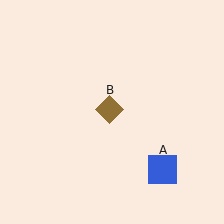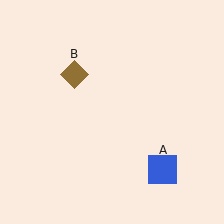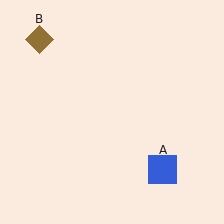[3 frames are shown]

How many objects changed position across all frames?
1 object changed position: brown diamond (object B).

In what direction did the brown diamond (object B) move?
The brown diamond (object B) moved up and to the left.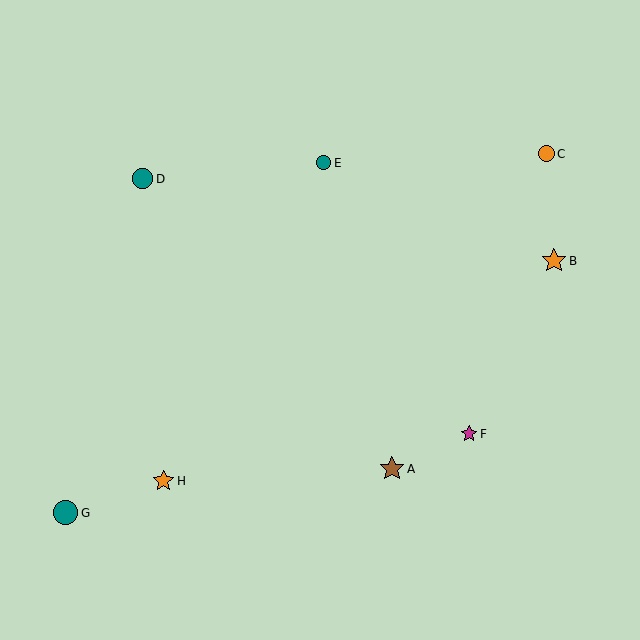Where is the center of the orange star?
The center of the orange star is at (163, 481).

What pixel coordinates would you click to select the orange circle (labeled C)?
Click at (546, 154) to select the orange circle C.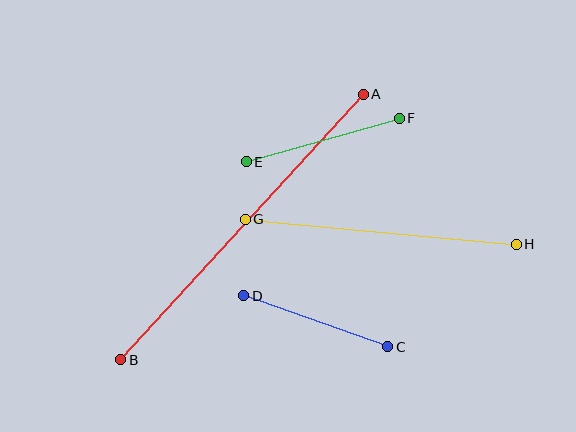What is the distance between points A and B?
The distance is approximately 359 pixels.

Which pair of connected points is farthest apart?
Points A and B are farthest apart.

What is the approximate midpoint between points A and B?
The midpoint is at approximately (242, 227) pixels.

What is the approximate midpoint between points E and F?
The midpoint is at approximately (323, 140) pixels.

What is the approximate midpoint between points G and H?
The midpoint is at approximately (381, 232) pixels.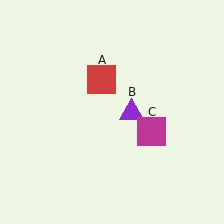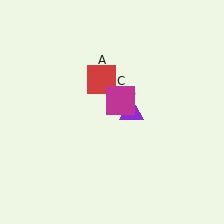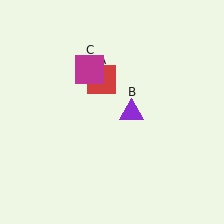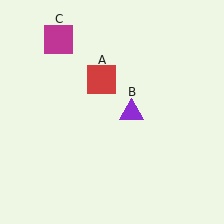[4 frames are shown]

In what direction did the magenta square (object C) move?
The magenta square (object C) moved up and to the left.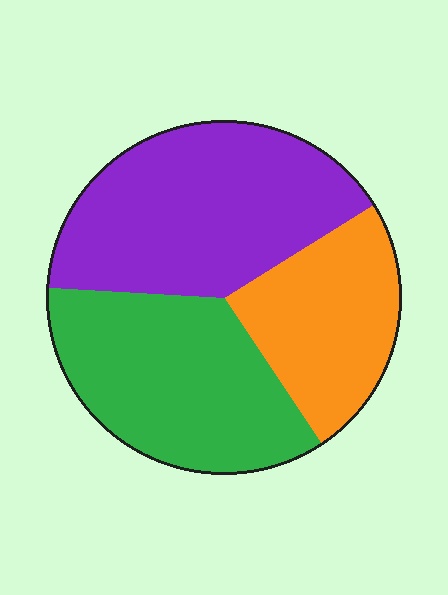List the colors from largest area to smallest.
From largest to smallest: purple, green, orange.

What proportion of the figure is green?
Green covers about 35% of the figure.